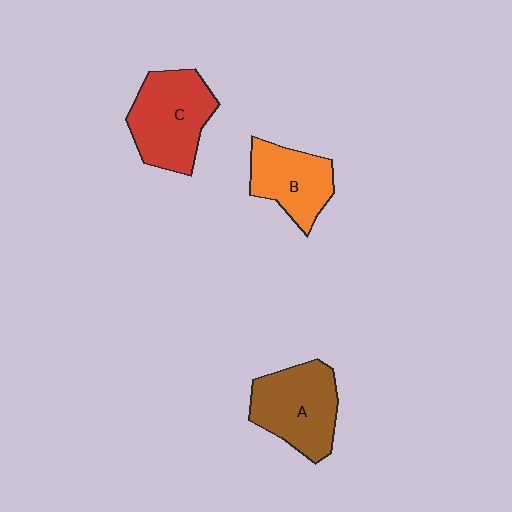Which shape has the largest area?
Shape C (red).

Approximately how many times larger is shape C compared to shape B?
Approximately 1.3 times.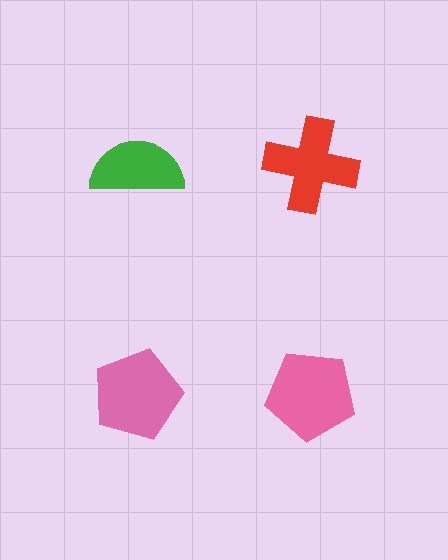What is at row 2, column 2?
A pink pentagon.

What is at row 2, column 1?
A pink pentagon.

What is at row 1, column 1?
A green semicircle.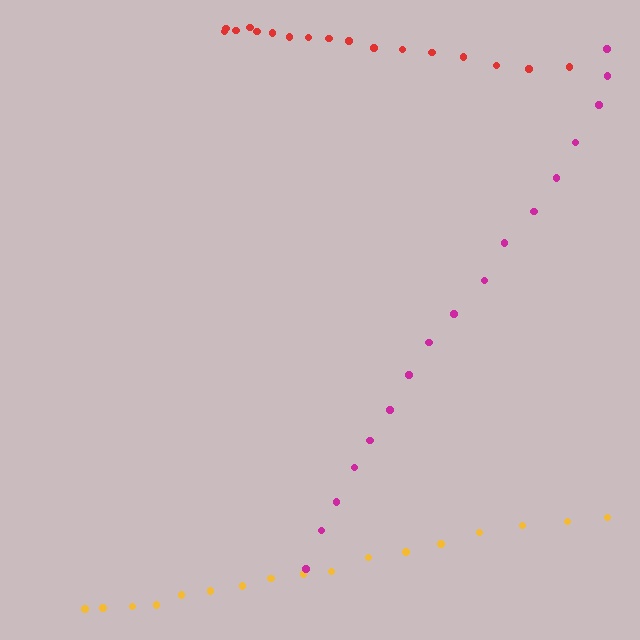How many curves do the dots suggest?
There are 3 distinct paths.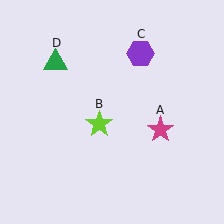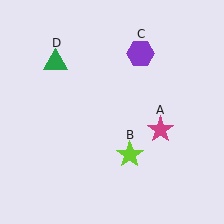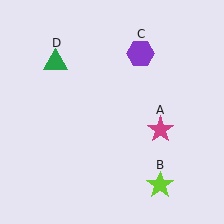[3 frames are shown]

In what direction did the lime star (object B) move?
The lime star (object B) moved down and to the right.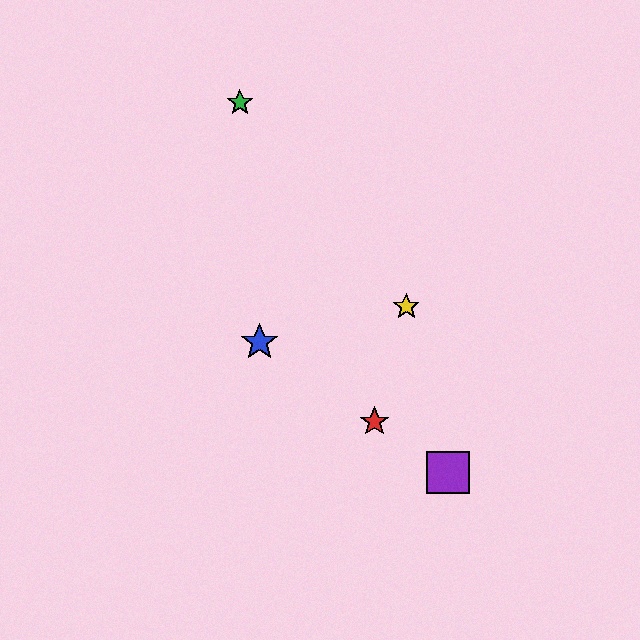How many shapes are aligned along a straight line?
3 shapes (the red star, the blue star, the purple square) are aligned along a straight line.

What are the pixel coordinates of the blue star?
The blue star is at (260, 342).